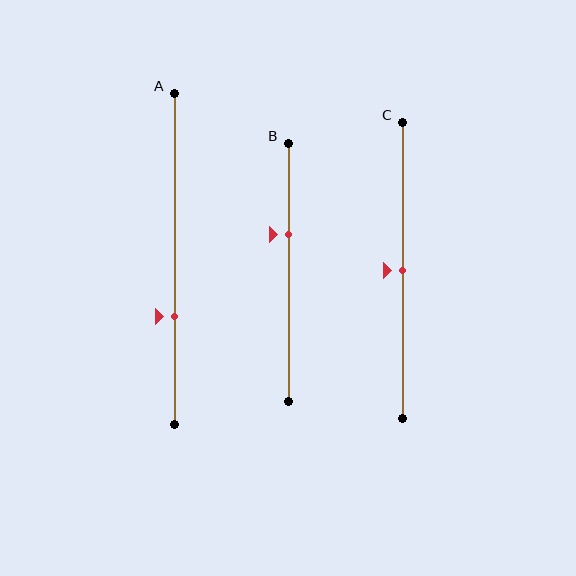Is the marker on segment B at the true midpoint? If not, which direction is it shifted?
No, the marker on segment B is shifted upward by about 15% of the segment length.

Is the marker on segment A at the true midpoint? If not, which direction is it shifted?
No, the marker on segment A is shifted downward by about 17% of the segment length.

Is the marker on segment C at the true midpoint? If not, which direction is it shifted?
Yes, the marker on segment C is at the true midpoint.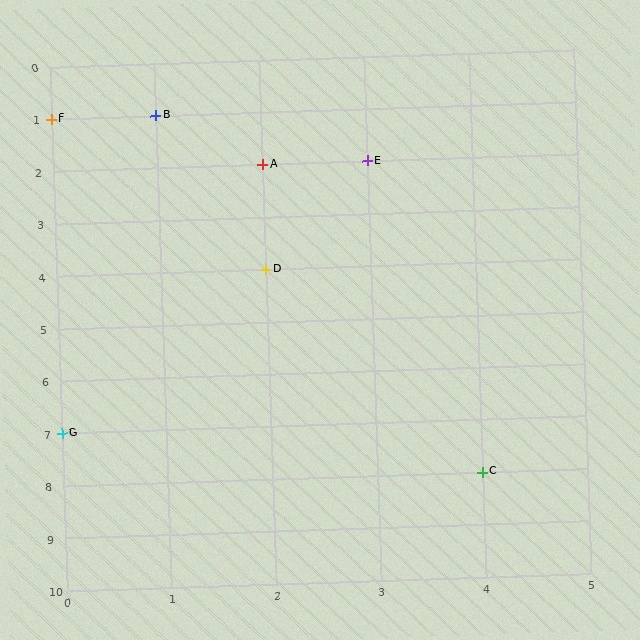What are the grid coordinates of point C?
Point C is at grid coordinates (4, 8).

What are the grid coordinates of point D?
Point D is at grid coordinates (2, 4).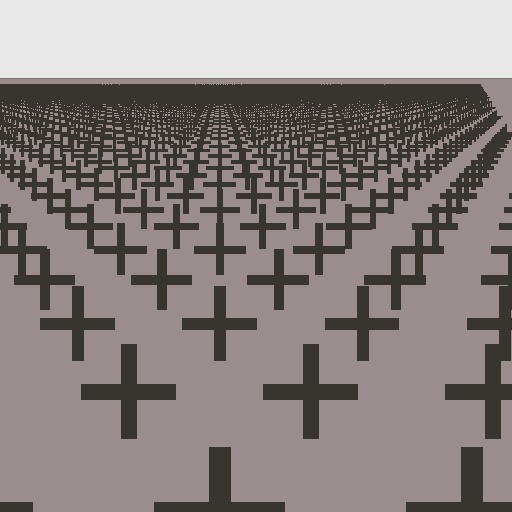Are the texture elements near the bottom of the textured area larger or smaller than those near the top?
Larger. Near the bottom, elements are closer to the viewer and appear at a bigger on-screen size.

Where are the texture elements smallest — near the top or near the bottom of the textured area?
Near the top.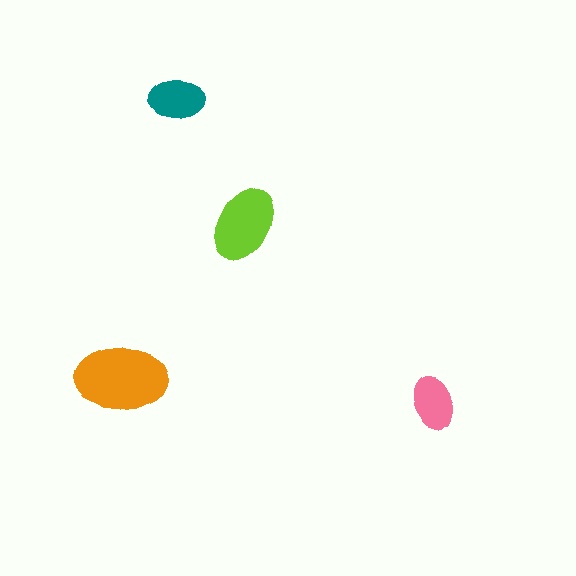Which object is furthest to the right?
The pink ellipse is rightmost.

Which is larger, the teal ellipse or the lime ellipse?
The lime one.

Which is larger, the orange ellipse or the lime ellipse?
The orange one.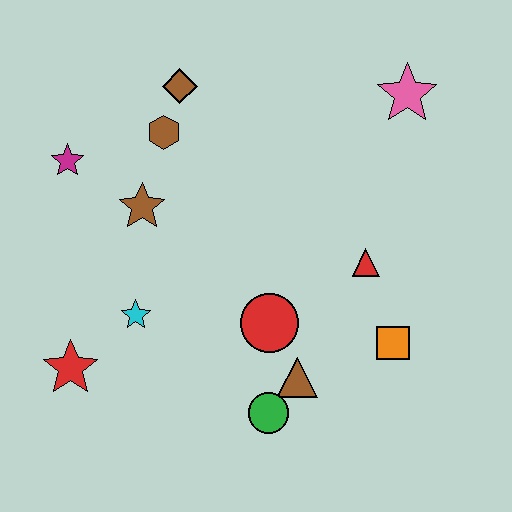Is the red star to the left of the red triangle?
Yes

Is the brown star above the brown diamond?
No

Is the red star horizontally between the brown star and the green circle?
No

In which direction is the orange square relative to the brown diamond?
The orange square is below the brown diamond.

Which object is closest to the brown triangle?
The green circle is closest to the brown triangle.